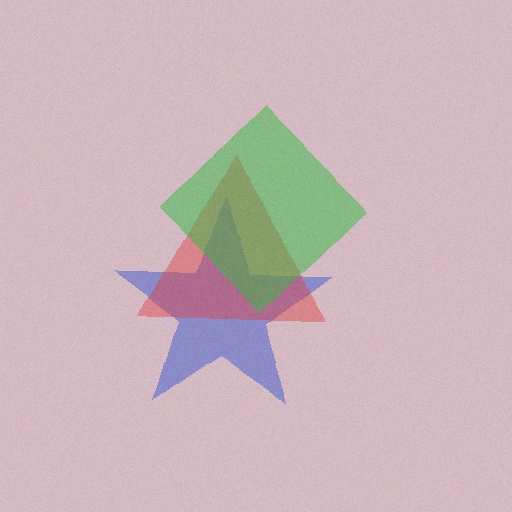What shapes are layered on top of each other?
The layered shapes are: a blue star, a red triangle, a green diamond.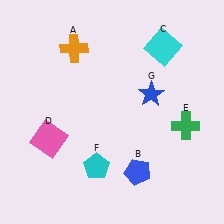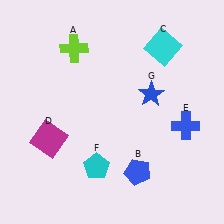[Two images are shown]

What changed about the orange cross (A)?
In Image 1, A is orange. In Image 2, it changed to lime.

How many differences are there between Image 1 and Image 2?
There are 3 differences between the two images.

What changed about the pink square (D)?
In Image 1, D is pink. In Image 2, it changed to magenta.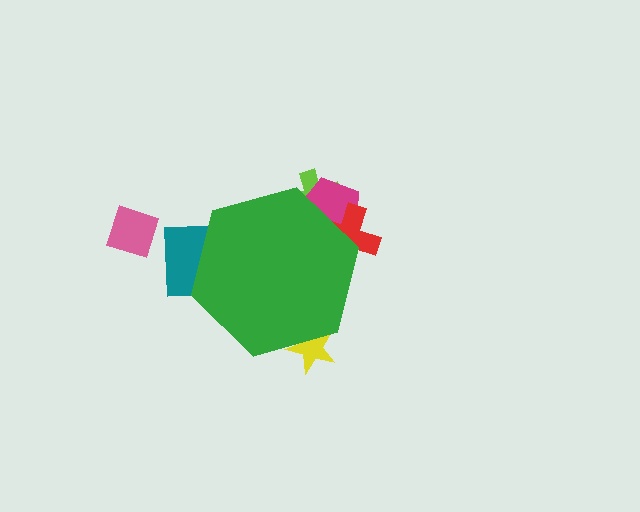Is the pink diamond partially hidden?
No, the pink diamond is fully visible.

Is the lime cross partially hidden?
Yes, the lime cross is partially hidden behind the green hexagon.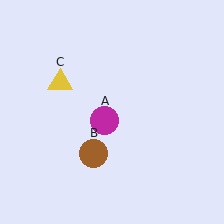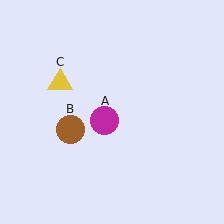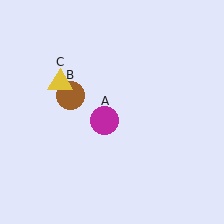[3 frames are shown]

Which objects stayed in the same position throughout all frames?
Magenta circle (object A) and yellow triangle (object C) remained stationary.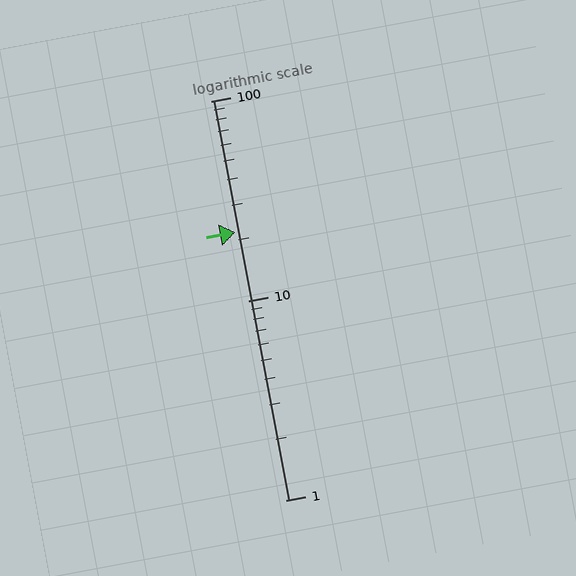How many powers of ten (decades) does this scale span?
The scale spans 2 decades, from 1 to 100.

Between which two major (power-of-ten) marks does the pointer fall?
The pointer is between 10 and 100.